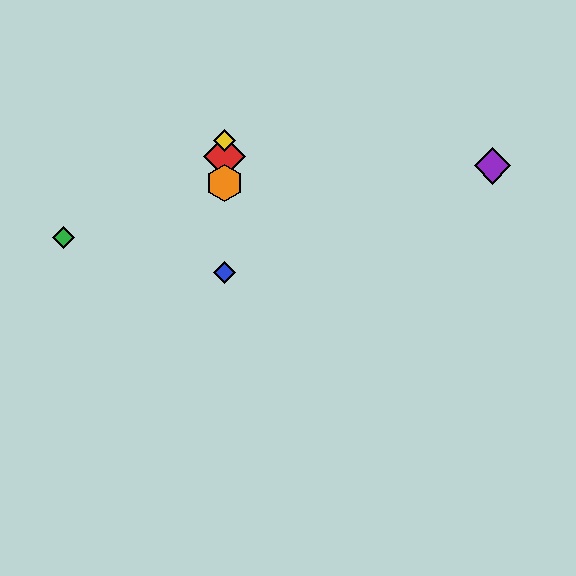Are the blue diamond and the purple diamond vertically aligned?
No, the blue diamond is at x≈225 and the purple diamond is at x≈493.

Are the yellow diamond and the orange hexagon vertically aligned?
Yes, both are at x≈225.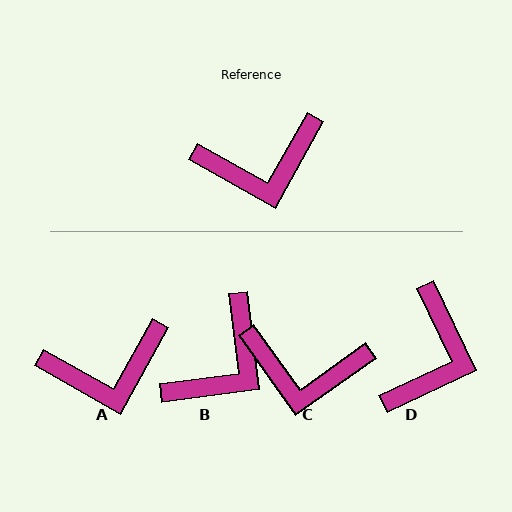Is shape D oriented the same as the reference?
No, it is off by about 55 degrees.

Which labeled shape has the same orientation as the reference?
A.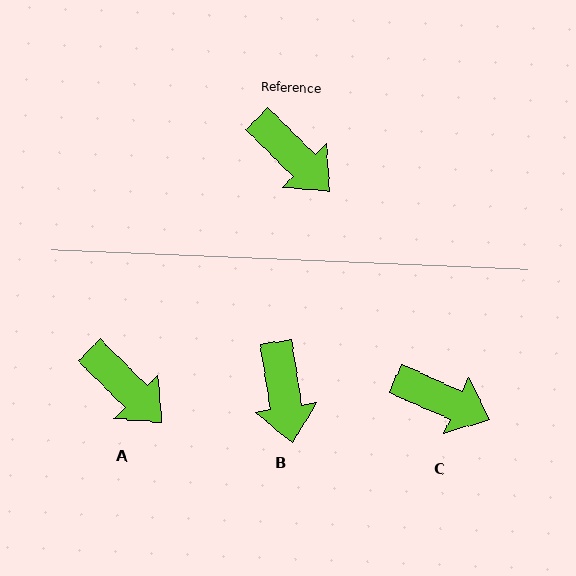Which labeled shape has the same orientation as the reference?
A.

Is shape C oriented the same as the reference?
No, it is off by about 21 degrees.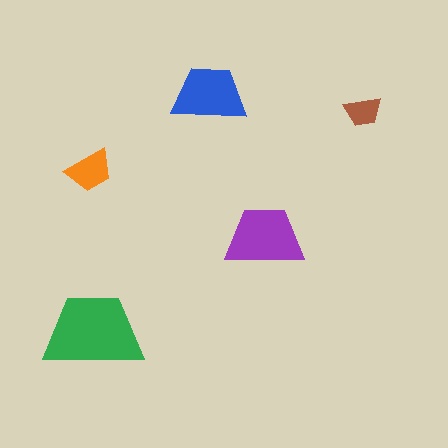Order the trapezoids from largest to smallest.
the green one, the purple one, the blue one, the orange one, the brown one.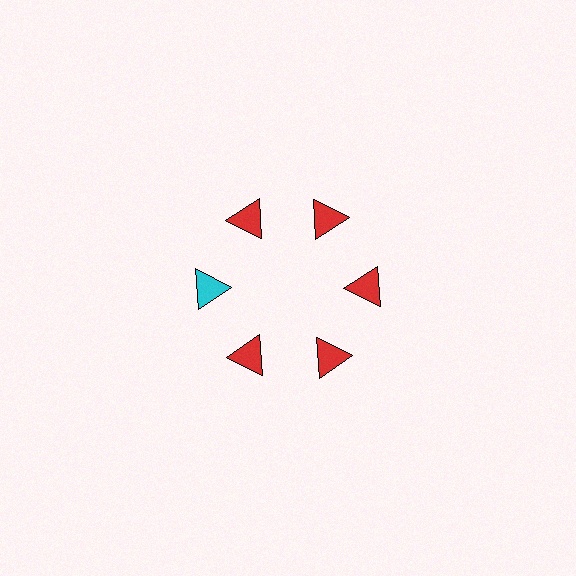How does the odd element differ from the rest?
It has a different color: cyan instead of red.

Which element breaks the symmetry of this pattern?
The cyan triangle at roughly the 9 o'clock position breaks the symmetry. All other shapes are red triangles.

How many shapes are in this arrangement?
There are 6 shapes arranged in a ring pattern.